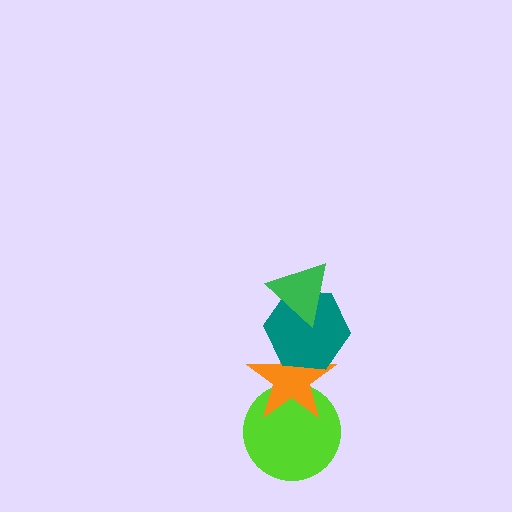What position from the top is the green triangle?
The green triangle is 1st from the top.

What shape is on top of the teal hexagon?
The green triangle is on top of the teal hexagon.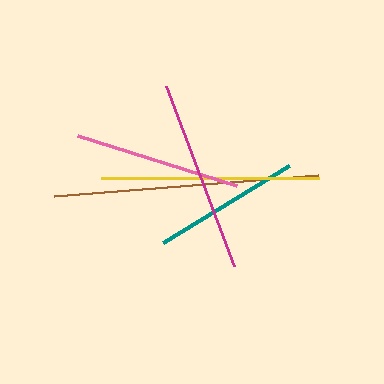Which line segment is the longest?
The brown line is the longest at approximately 265 pixels.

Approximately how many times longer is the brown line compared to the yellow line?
The brown line is approximately 1.2 times the length of the yellow line.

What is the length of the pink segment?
The pink segment is approximately 167 pixels long.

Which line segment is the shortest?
The teal line is the shortest at approximately 147 pixels.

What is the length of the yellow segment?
The yellow segment is approximately 218 pixels long.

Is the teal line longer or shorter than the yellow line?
The yellow line is longer than the teal line.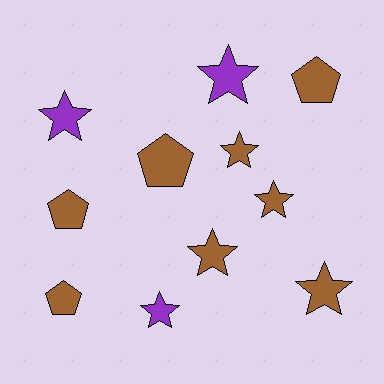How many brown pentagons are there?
There are 4 brown pentagons.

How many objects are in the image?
There are 11 objects.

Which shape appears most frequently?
Star, with 7 objects.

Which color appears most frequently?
Brown, with 8 objects.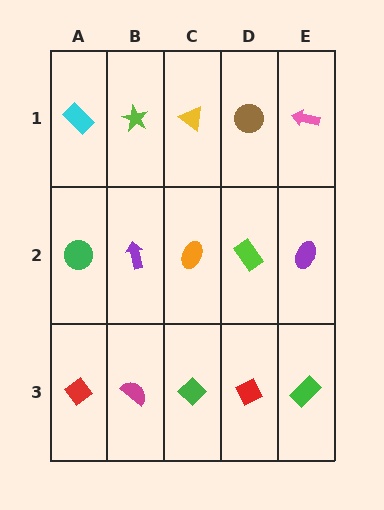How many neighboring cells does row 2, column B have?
4.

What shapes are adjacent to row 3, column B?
A purple arrow (row 2, column B), a red diamond (row 3, column A), a green diamond (row 3, column C).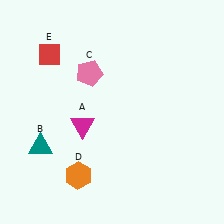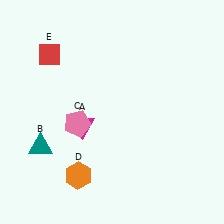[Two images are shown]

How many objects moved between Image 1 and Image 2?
1 object moved between the two images.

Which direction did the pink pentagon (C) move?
The pink pentagon (C) moved down.